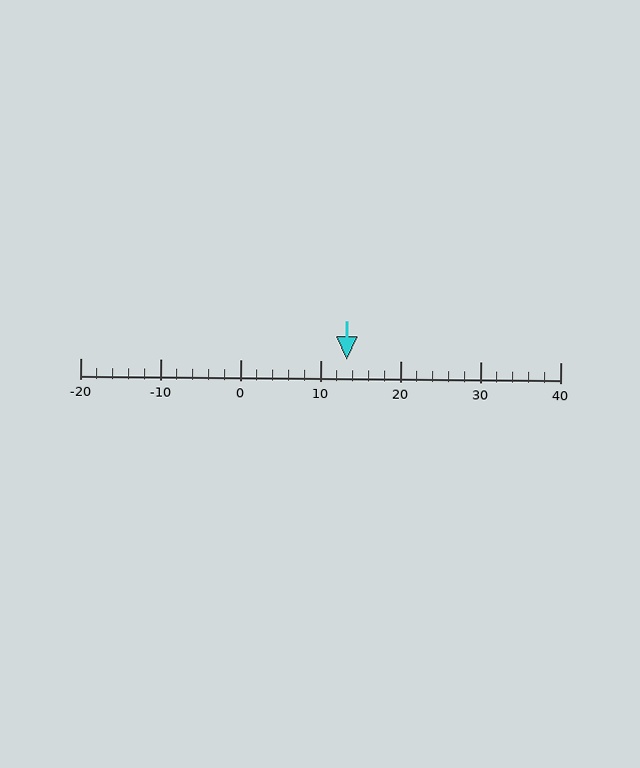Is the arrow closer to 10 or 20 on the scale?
The arrow is closer to 10.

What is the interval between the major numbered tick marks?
The major tick marks are spaced 10 units apart.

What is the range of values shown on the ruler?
The ruler shows values from -20 to 40.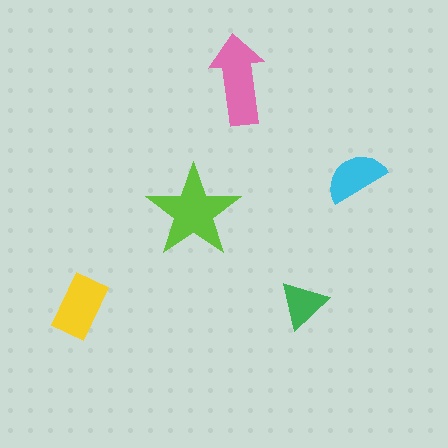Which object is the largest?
The lime star.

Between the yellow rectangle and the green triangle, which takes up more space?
The yellow rectangle.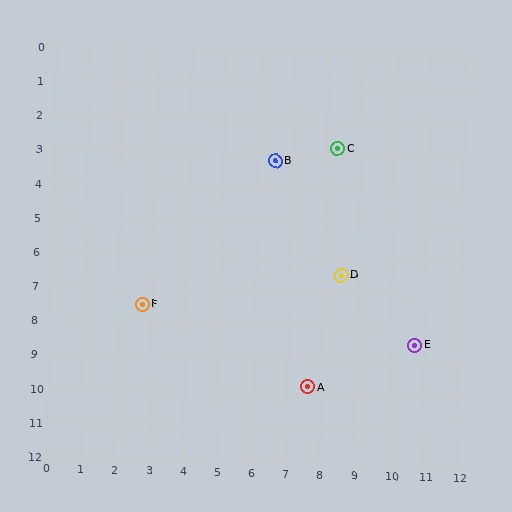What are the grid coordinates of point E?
Point E is at approximately (10.7, 8.5).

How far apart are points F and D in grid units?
Points F and D are about 5.9 grid units apart.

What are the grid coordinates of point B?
Point B is at approximately (6.5, 3.2).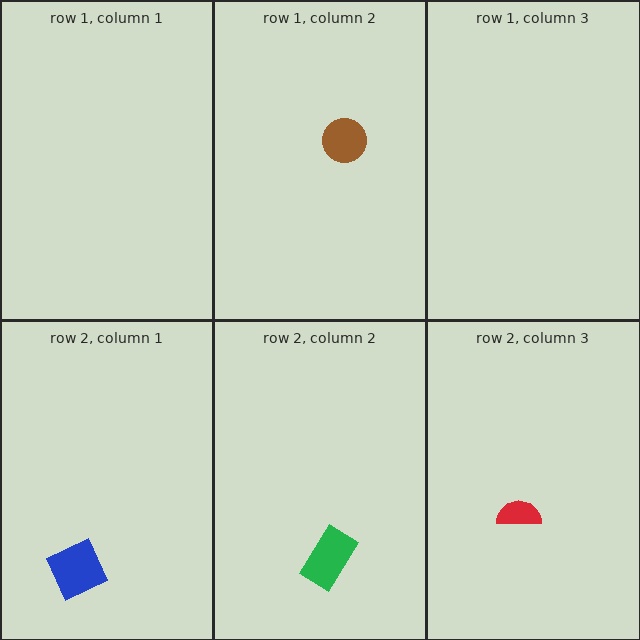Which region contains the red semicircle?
The row 2, column 3 region.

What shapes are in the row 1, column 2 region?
The brown circle.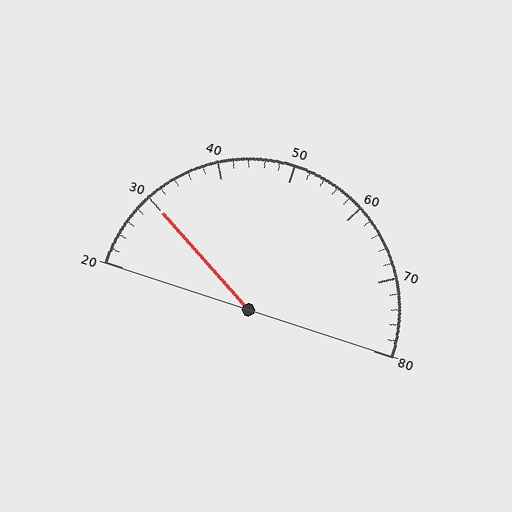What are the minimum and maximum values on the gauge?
The gauge ranges from 20 to 80.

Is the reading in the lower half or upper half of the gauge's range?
The reading is in the lower half of the range (20 to 80).